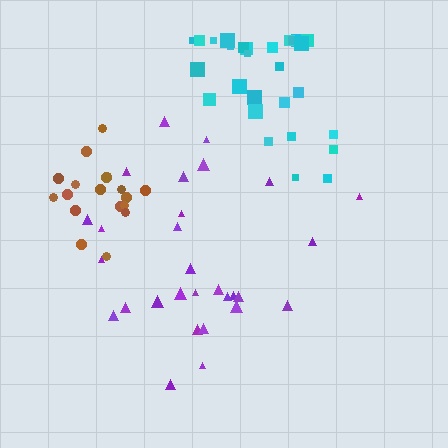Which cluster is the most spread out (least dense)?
Purple.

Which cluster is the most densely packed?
Brown.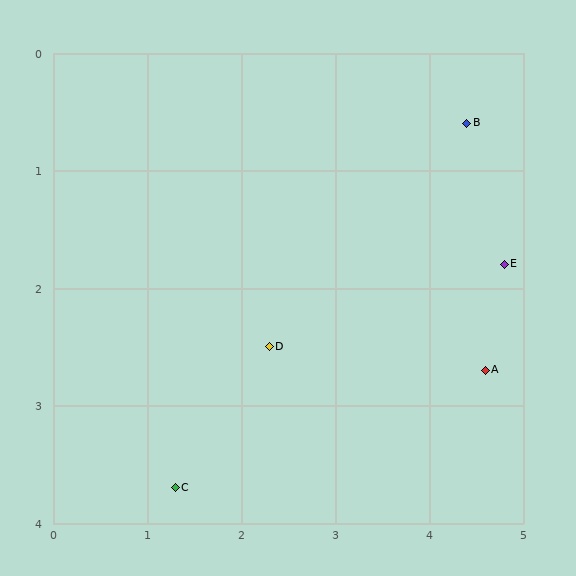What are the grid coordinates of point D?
Point D is at approximately (2.3, 2.5).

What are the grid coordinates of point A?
Point A is at approximately (4.6, 2.7).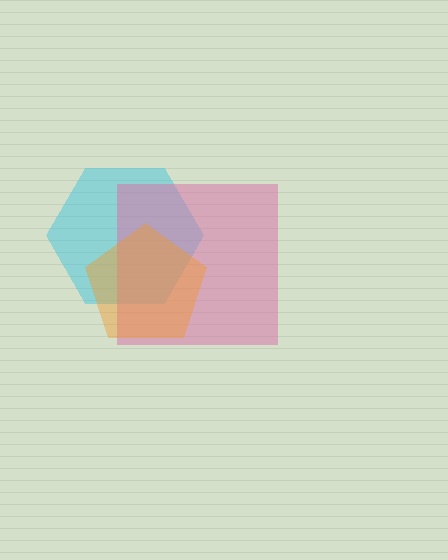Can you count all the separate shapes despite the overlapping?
Yes, there are 3 separate shapes.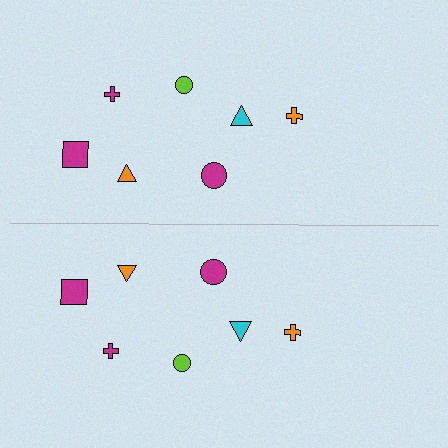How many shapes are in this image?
There are 14 shapes in this image.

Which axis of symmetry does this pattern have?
The pattern has a horizontal axis of symmetry running through the center of the image.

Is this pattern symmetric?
Yes, this pattern has bilateral (reflection) symmetry.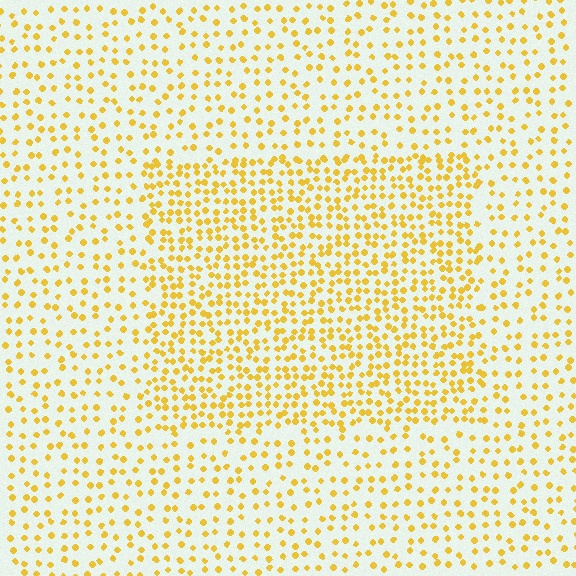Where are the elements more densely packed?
The elements are more densely packed inside the rectangle boundary.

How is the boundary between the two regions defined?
The boundary is defined by a change in element density (approximately 1.9x ratio). All elements are the same color, size, and shape.